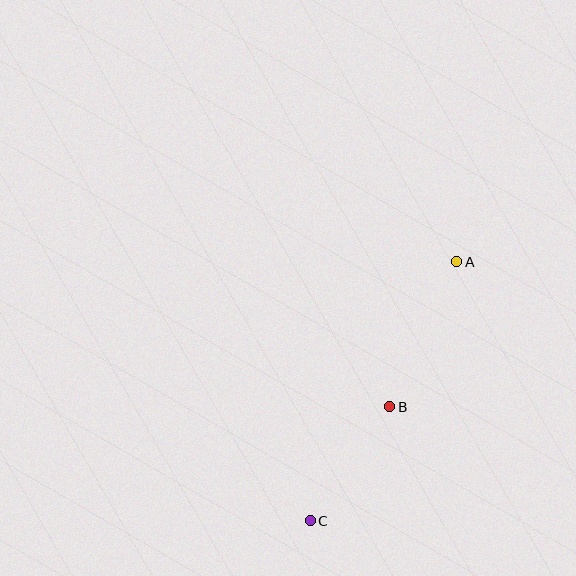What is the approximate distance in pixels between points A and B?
The distance between A and B is approximately 160 pixels.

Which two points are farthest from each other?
Points A and C are farthest from each other.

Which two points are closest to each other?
Points B and C are closest to each other.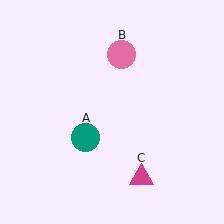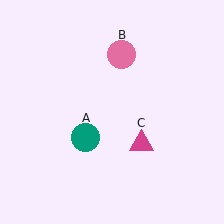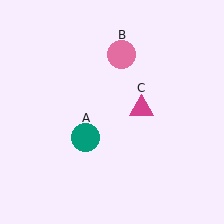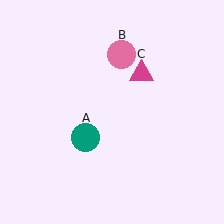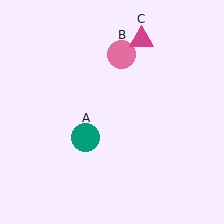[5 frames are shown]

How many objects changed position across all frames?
1 object changed position: magenta triangle (object C).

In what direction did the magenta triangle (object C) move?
The magenta triangle (object C) moved up.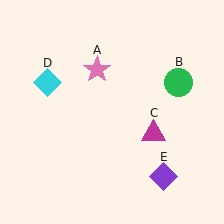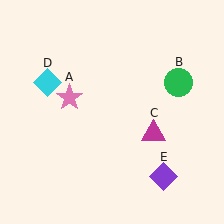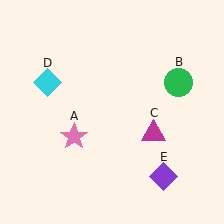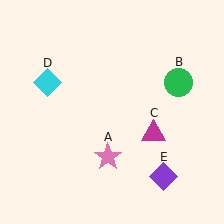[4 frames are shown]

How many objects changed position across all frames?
1 object changed position: pink star (object A).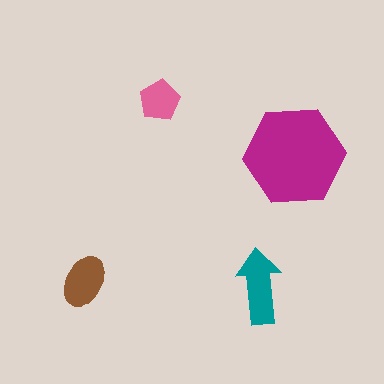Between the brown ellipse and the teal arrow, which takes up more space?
The teal arrow.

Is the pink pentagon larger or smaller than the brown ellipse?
Smaller.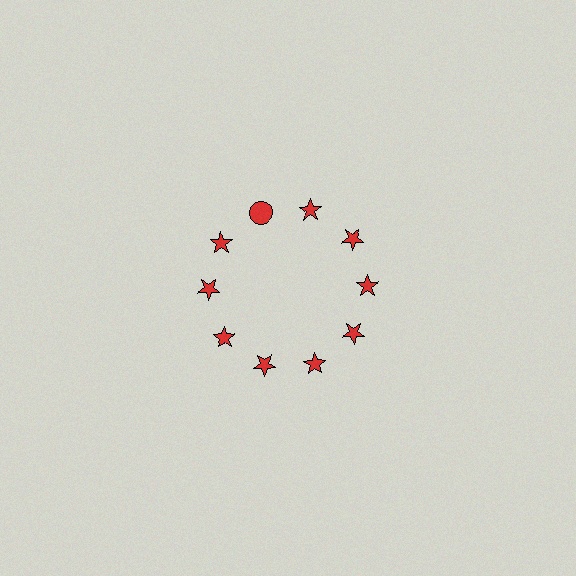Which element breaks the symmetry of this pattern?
The red circle at roughly the 11 o'clock position breaks the symmetry. All other shapes are red stars.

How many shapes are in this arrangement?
There are 10 shapes arranged in a ring pattern.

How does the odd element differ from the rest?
It has a different shape: circle instead of star.